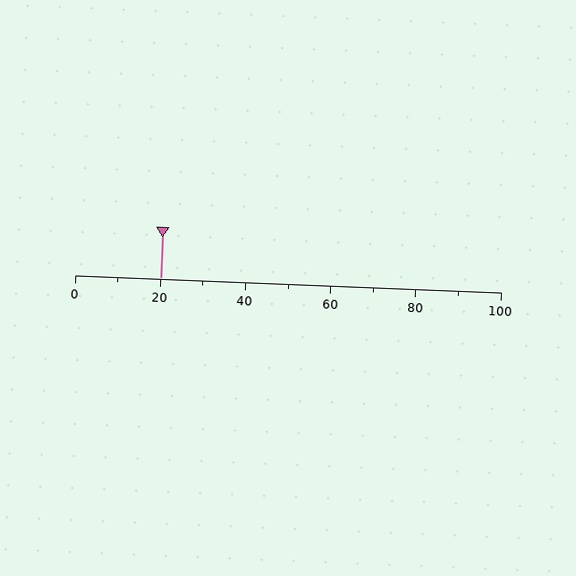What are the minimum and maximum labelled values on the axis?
The axis runs from 0 to 100.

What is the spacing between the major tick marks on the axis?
The major ticks are spaced 20 apart.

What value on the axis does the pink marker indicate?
The marker indicates approximately 20.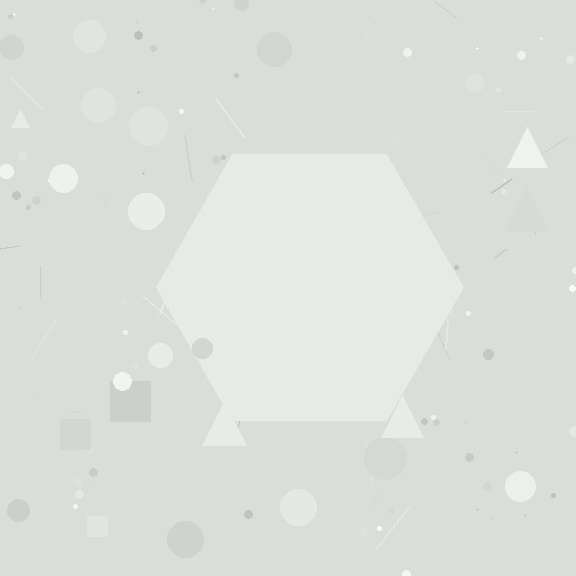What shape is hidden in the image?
A hexagon is hidden in the image.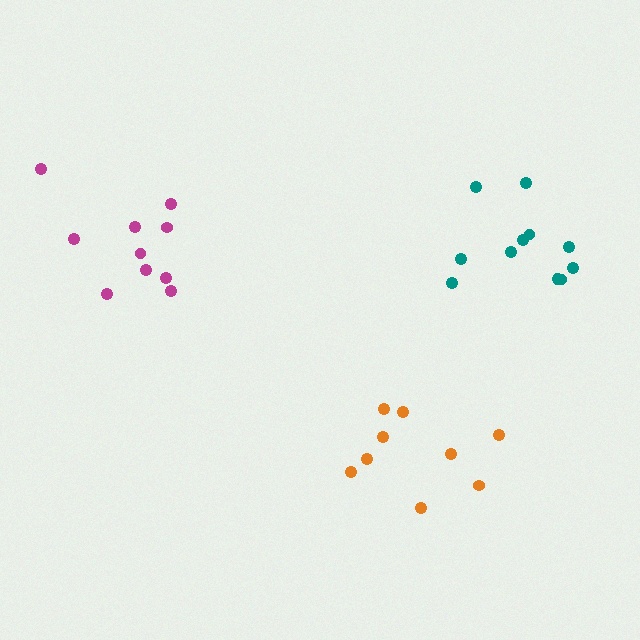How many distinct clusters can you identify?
There are 3 distinct clusters.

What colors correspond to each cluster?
The clusters are colored: magenta, teal, orange.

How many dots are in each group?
Group 1: 10 dots, Group 2: 11 dots, Group 3: 9 dots (30 total).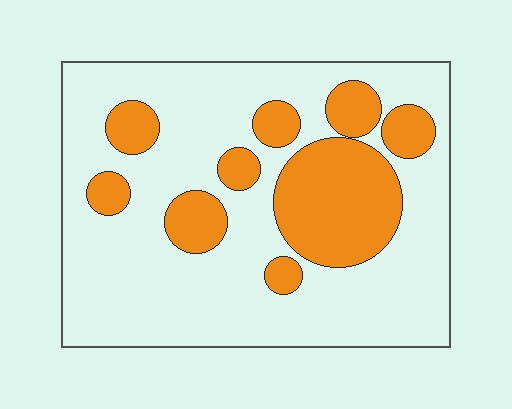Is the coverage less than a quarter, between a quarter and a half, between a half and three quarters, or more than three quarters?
Between a quarter and a half.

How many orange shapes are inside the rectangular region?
9.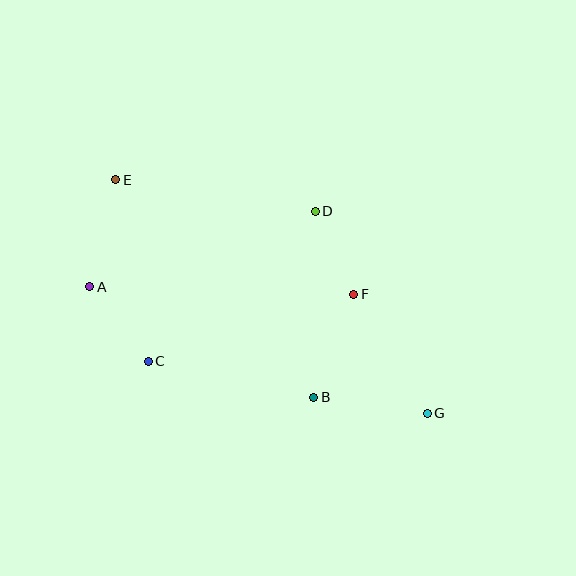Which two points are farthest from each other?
Points E and G are farthest from each other.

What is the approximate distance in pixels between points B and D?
The distance between B and D is approximately 186 pixels.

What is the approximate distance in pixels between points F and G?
The distance between F and G is approximately 140 pixels.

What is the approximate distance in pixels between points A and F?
The distance between A and F is approximately 264 pixels.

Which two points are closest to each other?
Points D and F are closest to each other.